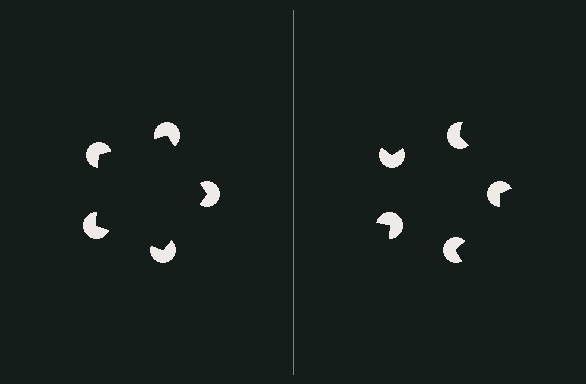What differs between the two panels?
The pac-man discs are positioned identically on both sides; only the wedge orientations differ. On the left they align to a pentagon; on the right they are misaligned.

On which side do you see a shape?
An illusory pentagon appears on the left side. On the right side the wedge cuts are rotated, so no coherent shape forms.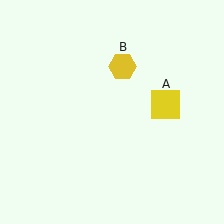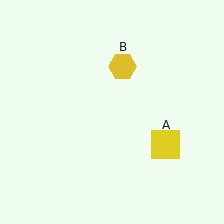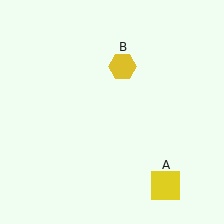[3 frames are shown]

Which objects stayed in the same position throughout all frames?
Yellow hexagon (object B) remained stationary.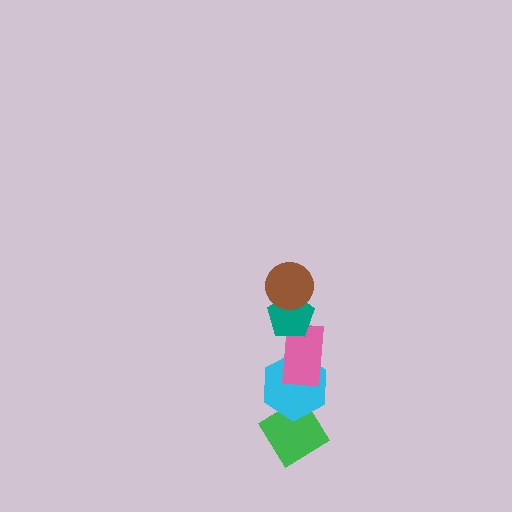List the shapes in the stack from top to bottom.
From top to bottom: the brown circle, the teal pentagon, the pink rectangle, the cyan hexagon, the green diamond.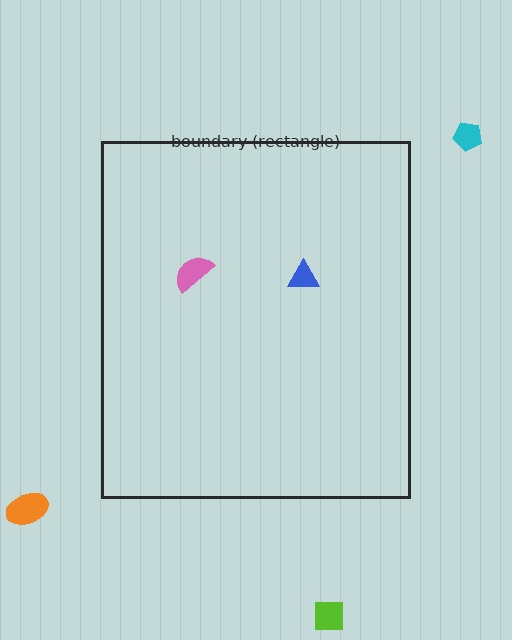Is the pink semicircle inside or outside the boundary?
Inside.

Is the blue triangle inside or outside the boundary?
Inside.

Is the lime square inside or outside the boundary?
Outside.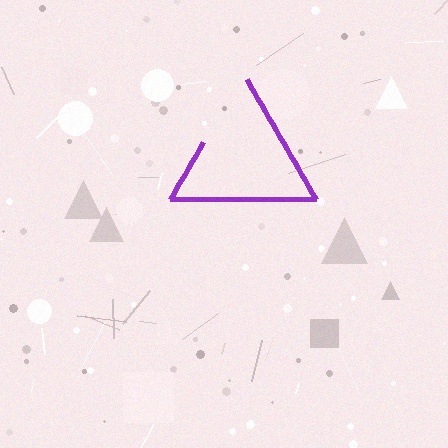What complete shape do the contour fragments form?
The contour fragments form a triangle.